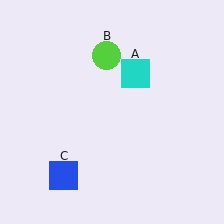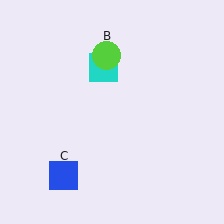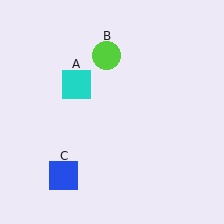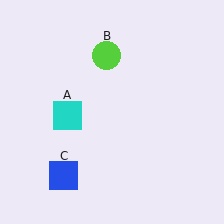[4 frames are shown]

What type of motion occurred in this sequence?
The cyan square (object A) rotated counterclockwise around the center of the scene.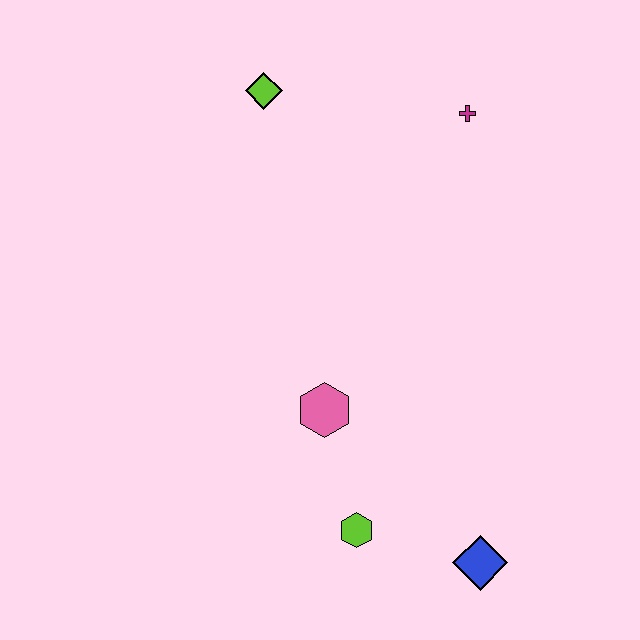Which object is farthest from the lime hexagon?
The lime diamond is farthest from the lime hexagon.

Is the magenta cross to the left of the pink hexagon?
No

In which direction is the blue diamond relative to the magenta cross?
The blue diamond is below the magenta cross.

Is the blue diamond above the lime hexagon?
No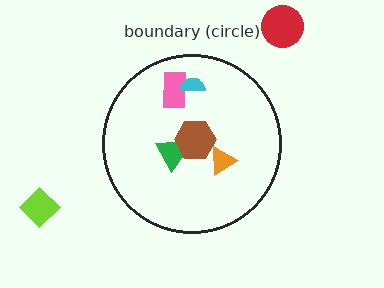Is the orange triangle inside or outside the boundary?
Inside.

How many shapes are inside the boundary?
5 inside, 2 outside.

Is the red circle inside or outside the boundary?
Outside.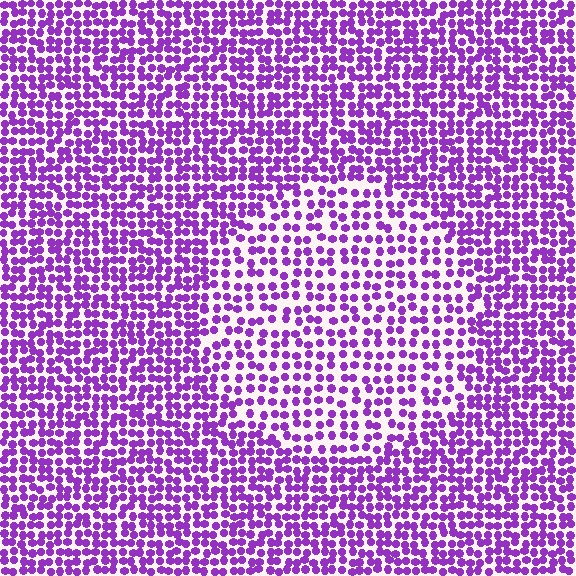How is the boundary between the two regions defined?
The boundary is defined by a change in element density (approximately 1.6x ratio). All elements are the same color, size, and shape.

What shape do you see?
I see a circle.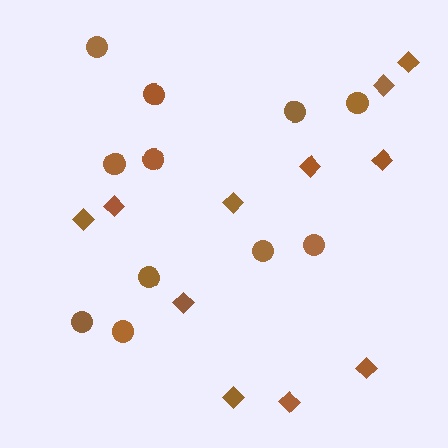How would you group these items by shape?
There are 2 groups: one group of diamonds (11) and one group of circles (11).